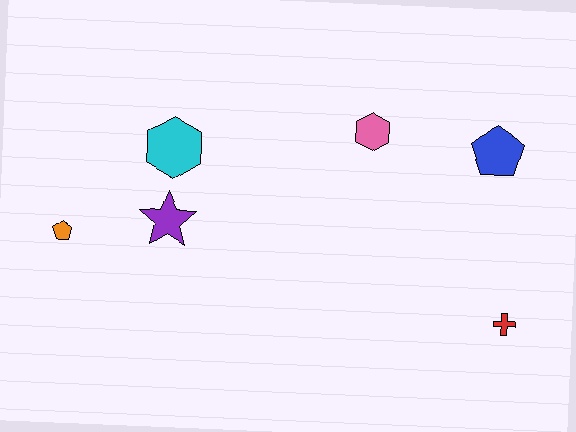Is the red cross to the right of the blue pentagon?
Yes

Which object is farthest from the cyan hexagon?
The red cross is farthest from the cyan hexagon.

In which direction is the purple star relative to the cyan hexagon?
The purple star is below the cyan hexagon.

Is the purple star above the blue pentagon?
No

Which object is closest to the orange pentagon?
The purple star is closest to the orange pentagon.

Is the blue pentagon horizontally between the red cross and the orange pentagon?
Yes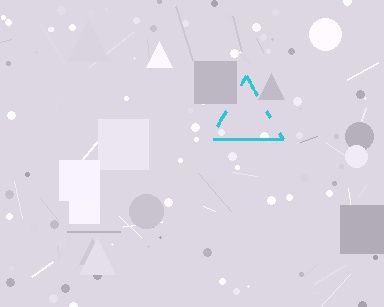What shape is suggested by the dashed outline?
The dashed outline suggests a triangle.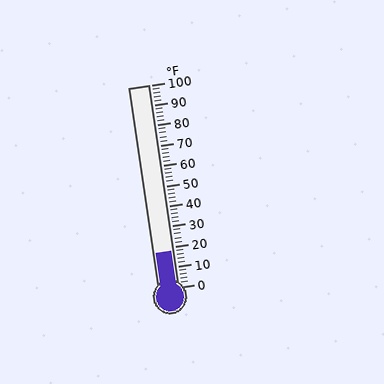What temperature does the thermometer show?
The thermometer shows approximately 18°F.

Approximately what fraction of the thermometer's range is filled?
The thermometer is filled to approximately 20% of its range.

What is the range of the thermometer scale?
The thermometer scale ranges from 0°F to 100°F.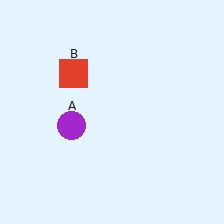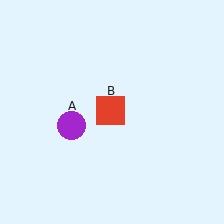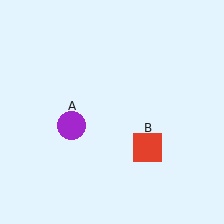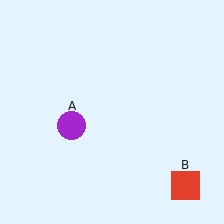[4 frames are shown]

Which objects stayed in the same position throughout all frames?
Purple circle (object A) remained stationary.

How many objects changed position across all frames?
1 object changed position: red square (object B).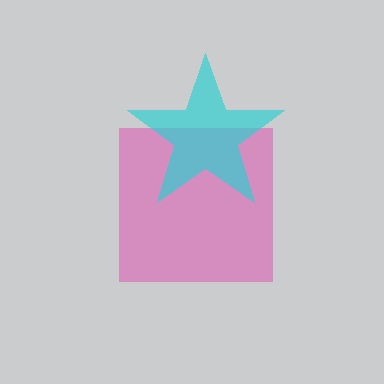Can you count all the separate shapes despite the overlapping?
Yes, there are 2 separate shapes.